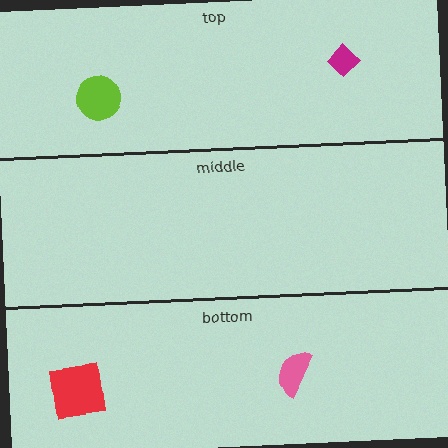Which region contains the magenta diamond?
The top region.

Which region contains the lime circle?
The top region.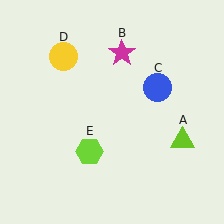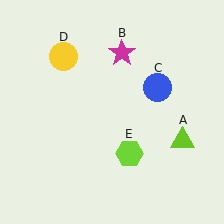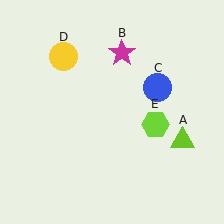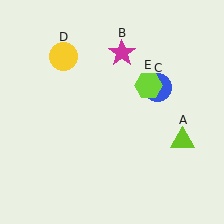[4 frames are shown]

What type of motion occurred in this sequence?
The lime hexagon (object E) rotated counterclockwise around the center of the scene.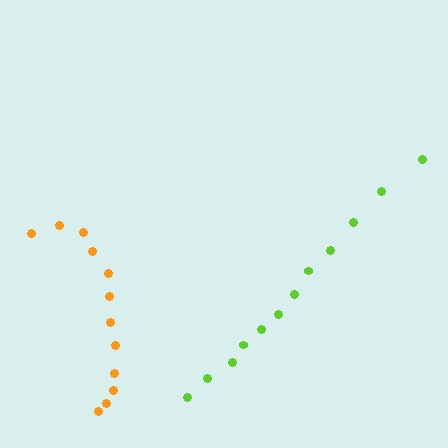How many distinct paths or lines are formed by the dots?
There are 2 distinct paths.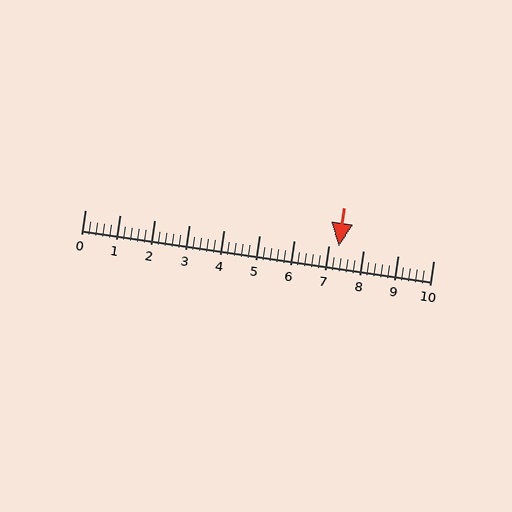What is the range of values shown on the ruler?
The ruler shows values from 0 to 10.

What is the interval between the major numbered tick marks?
The major tick marks are spaced 1 units apart.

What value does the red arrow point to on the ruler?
The red arrow points to approximately 7.3.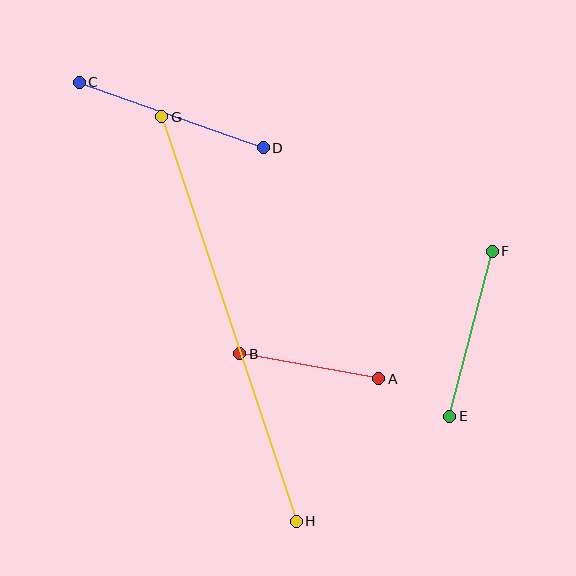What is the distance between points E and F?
The distance is approximately 170 pixels.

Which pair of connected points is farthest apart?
Points G and H are farthest apart.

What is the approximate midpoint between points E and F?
The midpoint is at approximately (471, 334) pixels.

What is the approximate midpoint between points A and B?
The midpoint is at approximately (309, 366) pixels.